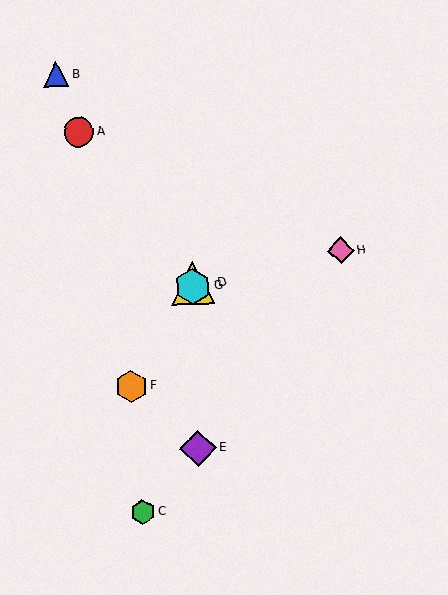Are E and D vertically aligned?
Yes, both are at x≈198.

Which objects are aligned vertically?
Objects D, E, G are aligned vertically.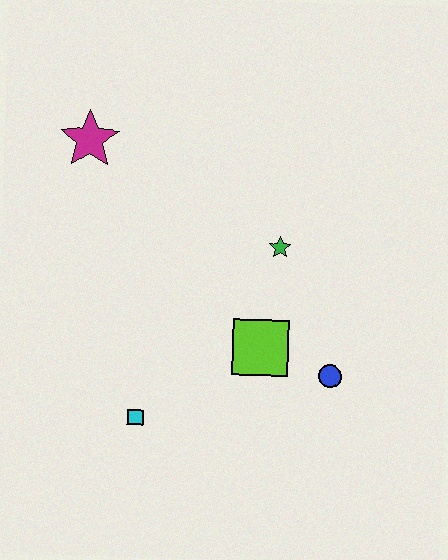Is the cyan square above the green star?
No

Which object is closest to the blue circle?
The lime square is closest to the blue circle.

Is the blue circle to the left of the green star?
No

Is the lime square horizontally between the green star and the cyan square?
Yes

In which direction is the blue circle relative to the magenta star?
The blue circle is to the right of the magenta star.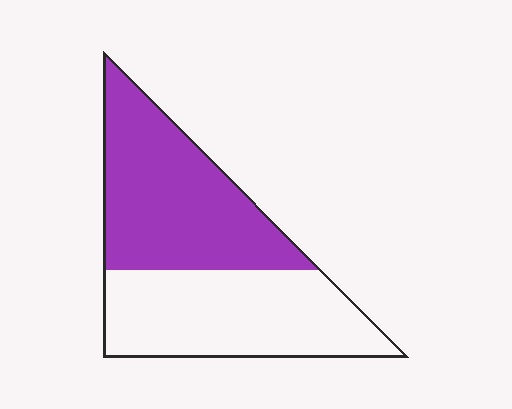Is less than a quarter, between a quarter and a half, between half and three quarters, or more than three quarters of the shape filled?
Between half and three quarters.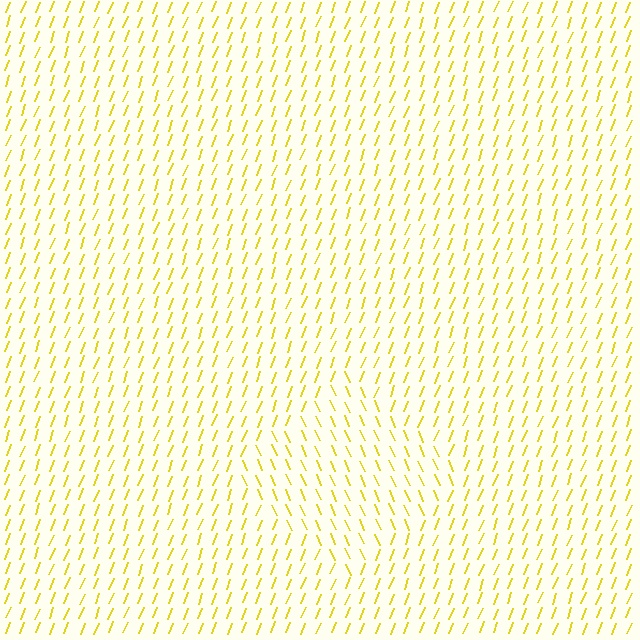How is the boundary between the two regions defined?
The boundary is defined purely by a change in line orientation (approximately 45 degrees difference). All lines are the same color and thickness.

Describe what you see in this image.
The image is filled with small yellow line segments. A diamond region in the image has lines oriented differently from the surrounding lines, creating a visible texture boundary.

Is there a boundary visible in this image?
Yes, there is a texture boundary formed by a change in line orientation.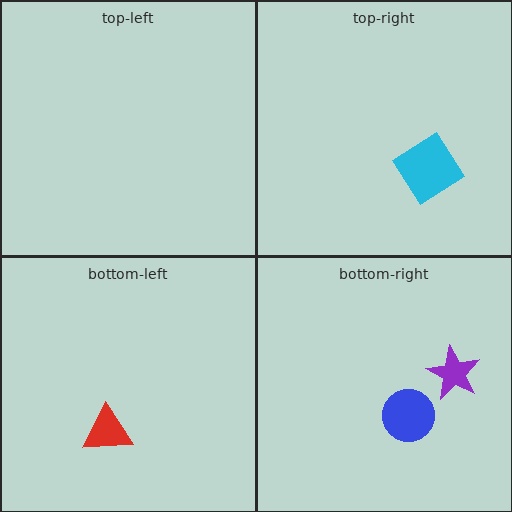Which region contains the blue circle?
The bottom-right region.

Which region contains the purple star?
The bottom-right region.